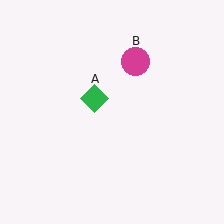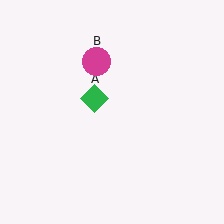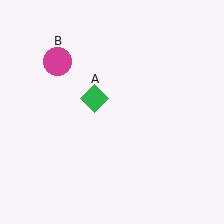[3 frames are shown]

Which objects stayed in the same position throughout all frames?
Green diamond (object A) remained stationary.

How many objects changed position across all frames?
1 object changed position: magenta circle (object B).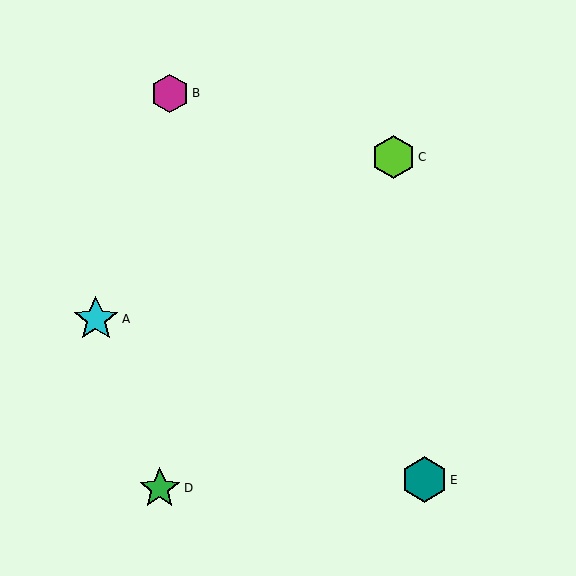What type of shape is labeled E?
Shape E is a teal hexagon.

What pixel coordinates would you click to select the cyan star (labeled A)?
Click at (96, 319) to select the cyan star A.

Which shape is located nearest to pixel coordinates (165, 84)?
The magenta hexagon (labeled B) at (170, 93) is nearest to that location.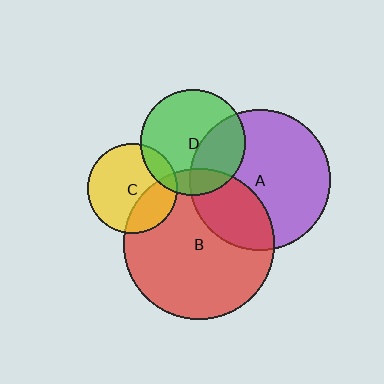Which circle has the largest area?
Circle B (red).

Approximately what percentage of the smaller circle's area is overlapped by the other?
Approximately 15%.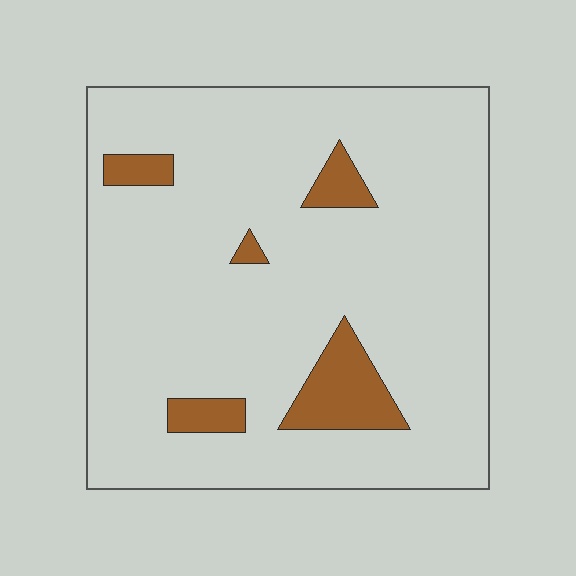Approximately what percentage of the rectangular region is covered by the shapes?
Approximately 10%.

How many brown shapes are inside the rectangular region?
5.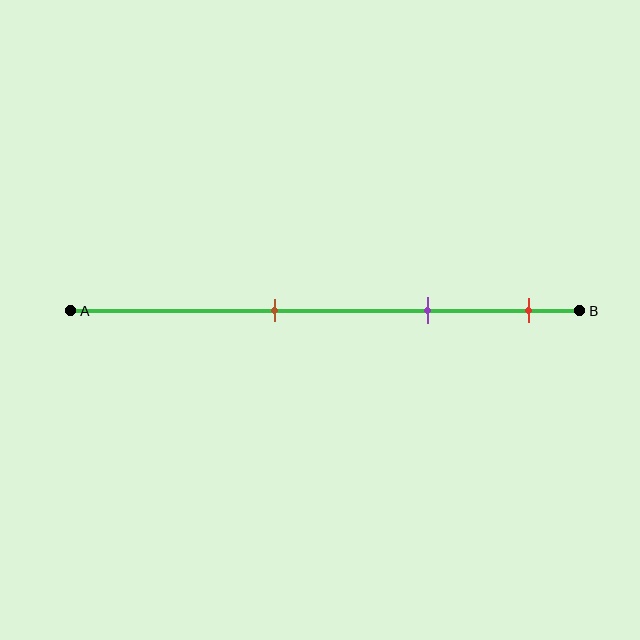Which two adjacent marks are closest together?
The purple and red marks are the closest adjacent pair.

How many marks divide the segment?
There are 3 marks dividing the segment.